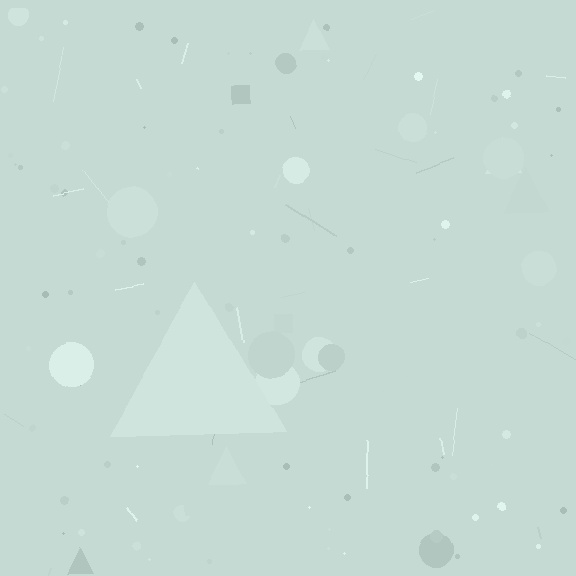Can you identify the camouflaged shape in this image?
The camouflaged shape is a triangle.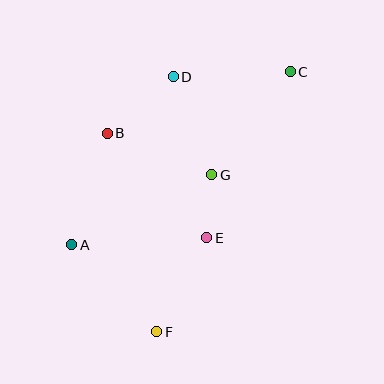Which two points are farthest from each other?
Points C and F are farthest from each other.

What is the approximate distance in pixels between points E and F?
The distance between E and F is approximately 107 pixels.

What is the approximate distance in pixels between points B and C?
The distance between B and C is approximately 193 pixels.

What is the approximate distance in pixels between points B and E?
The distance between B and E is approximately 144 pixels.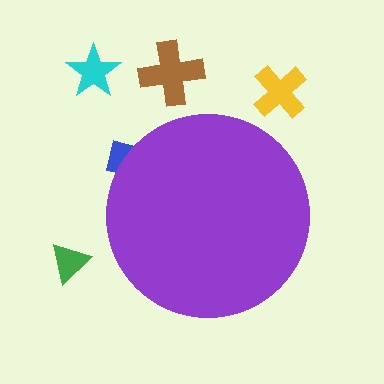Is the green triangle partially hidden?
No, the green triangle is fully visible.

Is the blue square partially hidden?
Yes, the blue square is partially hidden behind the purple circle.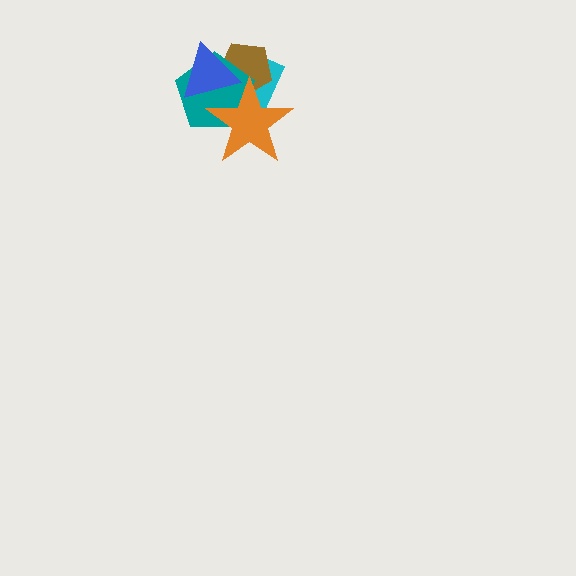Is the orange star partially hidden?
No, no other shape covers it.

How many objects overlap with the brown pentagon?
4 objects overlap with the brown pentagon.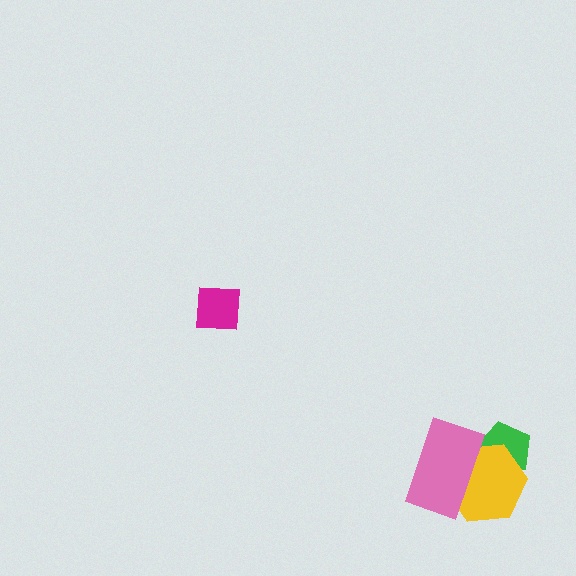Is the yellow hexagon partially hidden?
Yes, it is partially covered by another shape.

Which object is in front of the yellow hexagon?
The pink rectangle is in front of the yellow hexagon.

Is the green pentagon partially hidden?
Yes, it is partially covered by another shape.